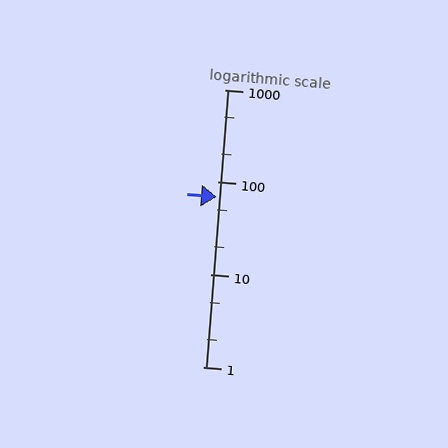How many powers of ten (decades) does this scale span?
The scale spans 3 decades, from 1 to 1000.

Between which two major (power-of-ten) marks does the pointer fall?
The pointer is between 10 and 100.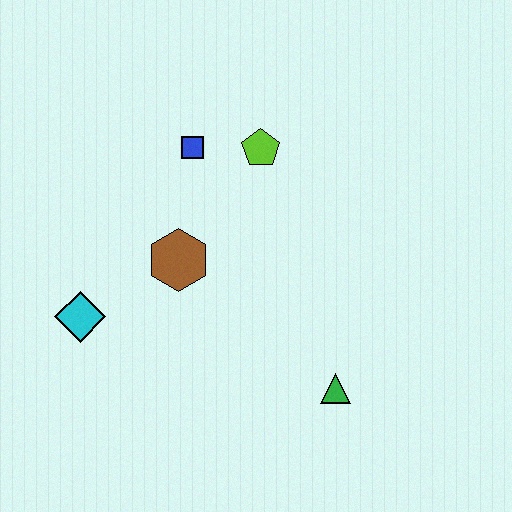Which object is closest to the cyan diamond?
The brown hexagon is closest to the cyan diamond.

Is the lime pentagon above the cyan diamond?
Yes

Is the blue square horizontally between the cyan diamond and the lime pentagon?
Yes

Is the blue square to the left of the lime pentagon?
Yes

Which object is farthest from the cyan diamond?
The green triangle is farthest from the cyan diamond.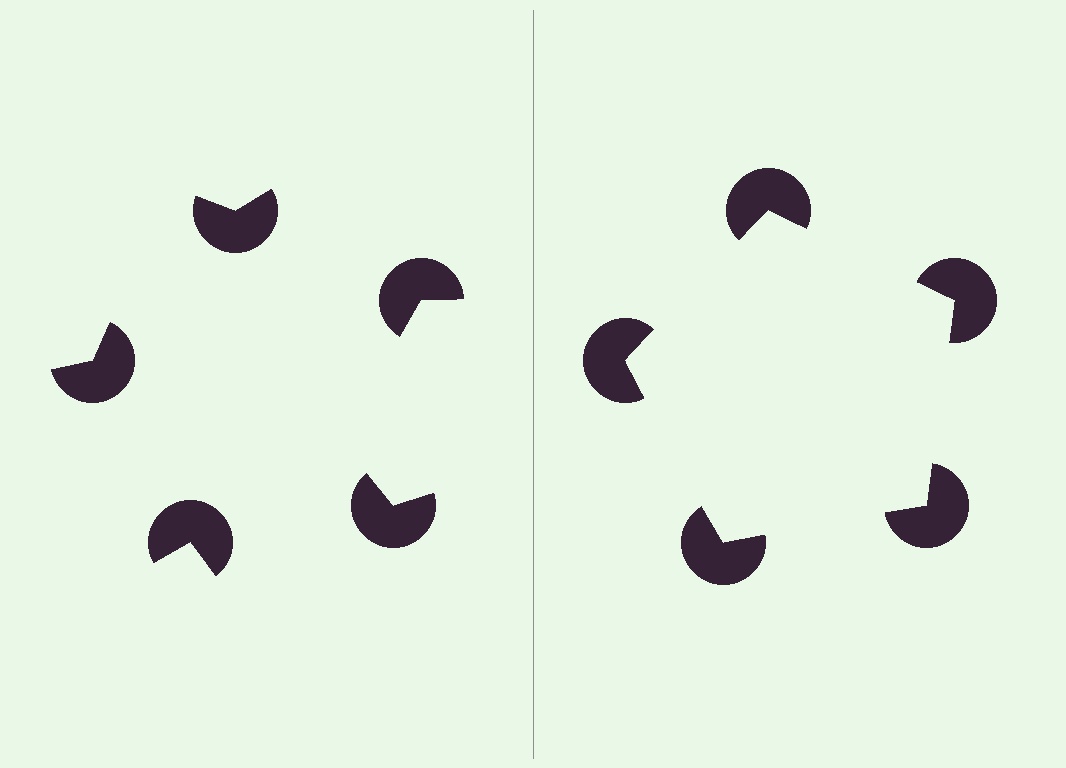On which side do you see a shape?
An illusory pentagon appears on the right side. On the left side the wedge cuts are rotated, so no coherent shape forms.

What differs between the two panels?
The pac-man discs are positioned identically on both sides; only the wedge orientations differ. On the right they align to a pentagon; on the left they are misaligned.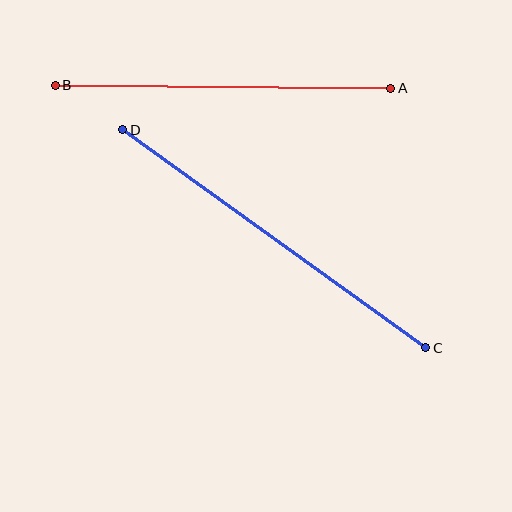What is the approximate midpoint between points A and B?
The midpoint is at approximately (223, 87) pixels.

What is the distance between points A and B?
The distance is approximately 335 pixels.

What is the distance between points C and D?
The distance is approximately 373 pixels.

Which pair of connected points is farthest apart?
Points C and D are farthest apart.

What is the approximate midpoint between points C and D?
The midpoint is at approximately (274, 239) pixels.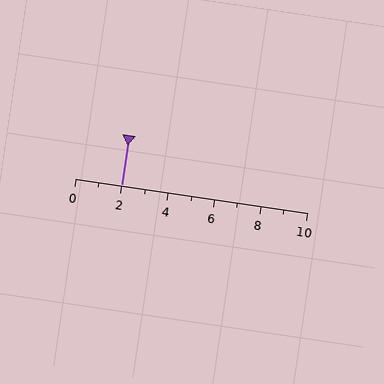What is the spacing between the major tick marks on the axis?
The major ticks are spaced 2 apart.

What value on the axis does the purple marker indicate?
The marker indicates approximately 2.